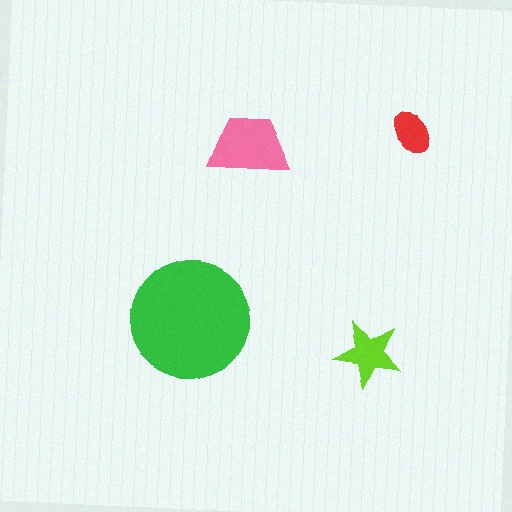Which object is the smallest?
The red ellipse.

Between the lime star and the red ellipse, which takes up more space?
The lime star.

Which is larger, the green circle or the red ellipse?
The green circle.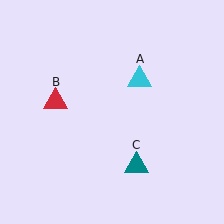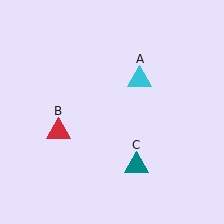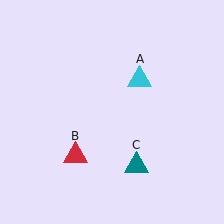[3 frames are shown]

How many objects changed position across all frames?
1 object changed position: red triangle (object B).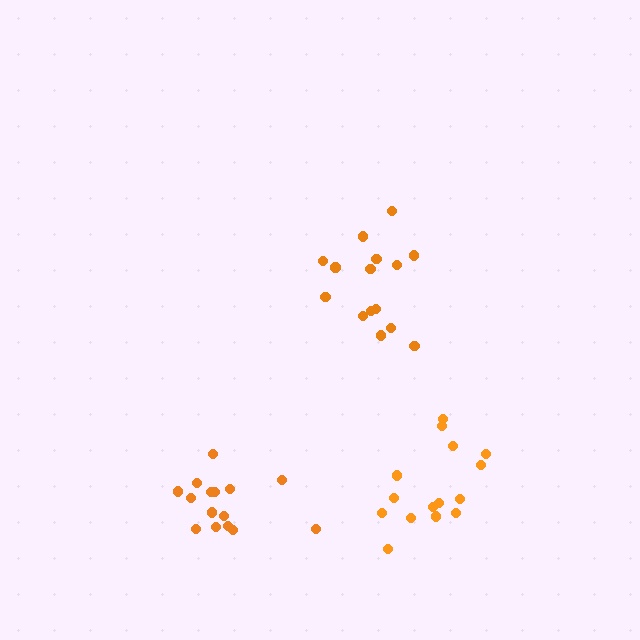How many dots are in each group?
Group 1: 16 dots, Group 2: 15 dots, Group 3: 15 dots (46 total).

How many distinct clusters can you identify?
There are 3 distinct clusters.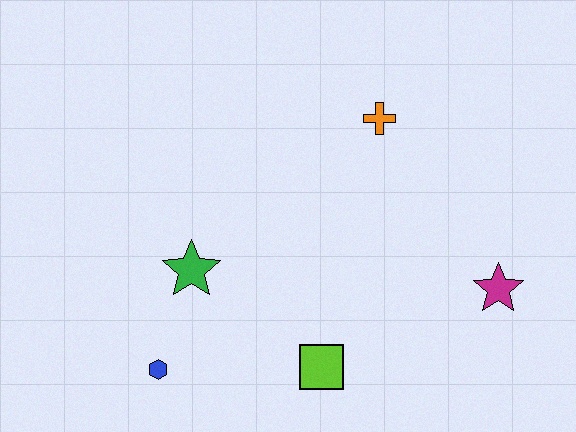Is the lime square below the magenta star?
Yes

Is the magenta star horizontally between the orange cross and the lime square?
No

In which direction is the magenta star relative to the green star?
The magenta star is to the right of the green star.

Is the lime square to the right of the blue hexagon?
Yes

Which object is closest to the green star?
The blue hexagon is closest to the green star.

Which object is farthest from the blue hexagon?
The magenta star is farthest from the blue hexagon.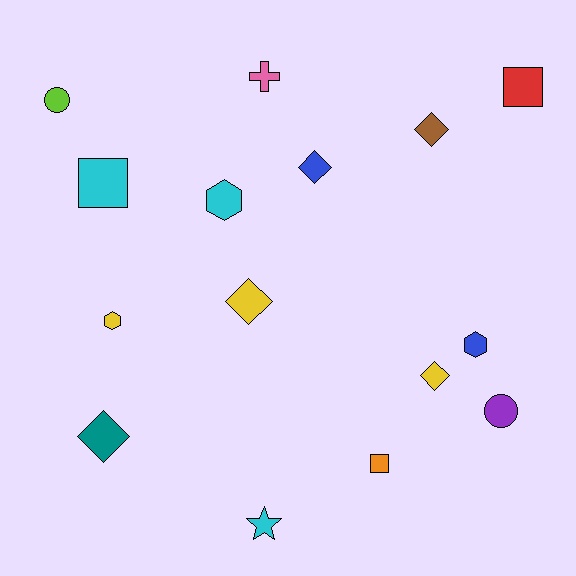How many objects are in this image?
There are 15 objects.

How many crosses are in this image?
There is 1 cross.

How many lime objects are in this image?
There is 1 lime object.